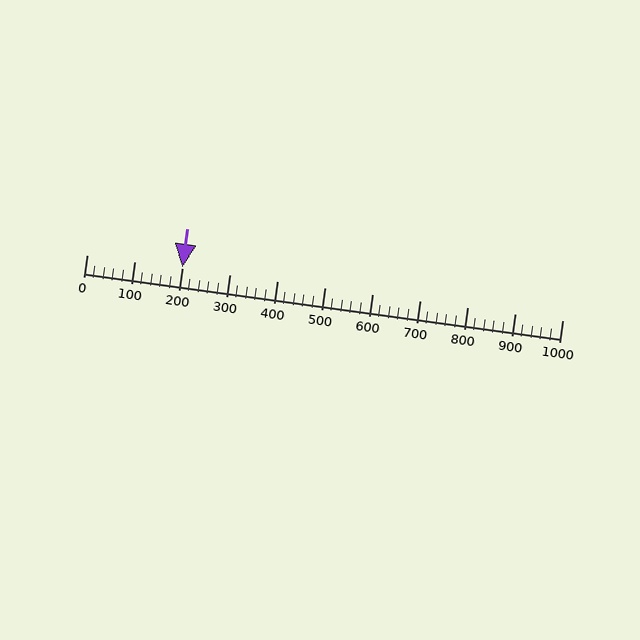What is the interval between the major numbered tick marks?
The major tick marks are spaced 100 units apart.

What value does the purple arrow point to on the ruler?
The purple arrow points to approximately 200.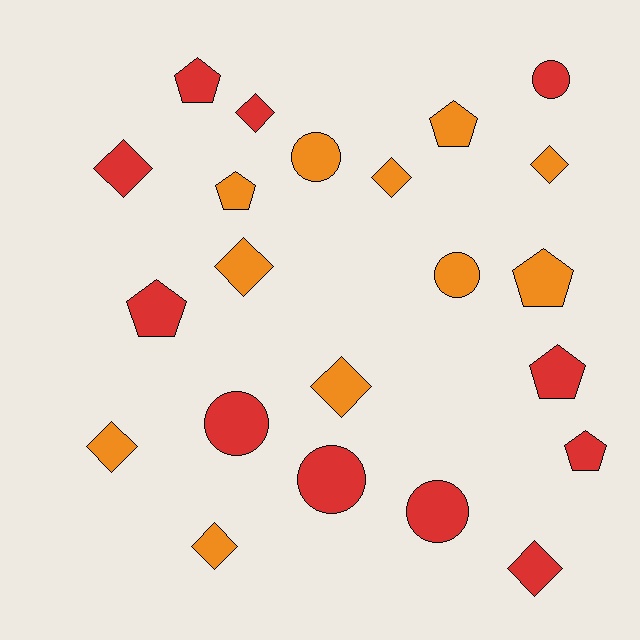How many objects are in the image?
There are 22 objects.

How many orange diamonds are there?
There are 6 orange diamonds.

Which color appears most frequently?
Orange, with 11 objects.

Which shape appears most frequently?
Diamond, with 9 objects.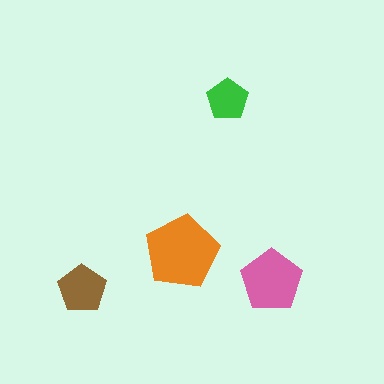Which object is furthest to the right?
The pink pentagon is rightmost.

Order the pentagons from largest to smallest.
the orange one, the pink one, the brown one, the green one.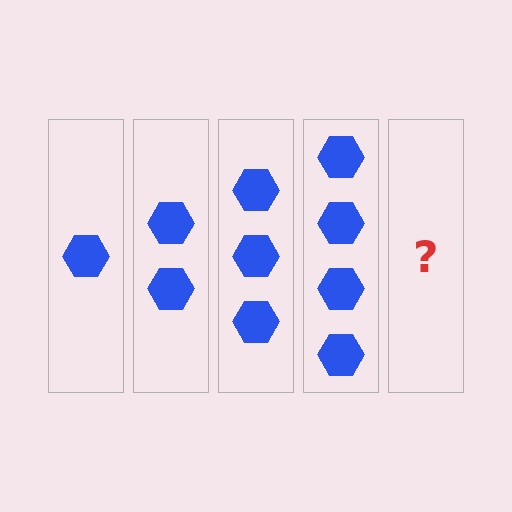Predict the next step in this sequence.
The next step is 5 hexagons.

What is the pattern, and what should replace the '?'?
The pattern is that each step adds one more hexagon. The '?' should be 5 hexagons.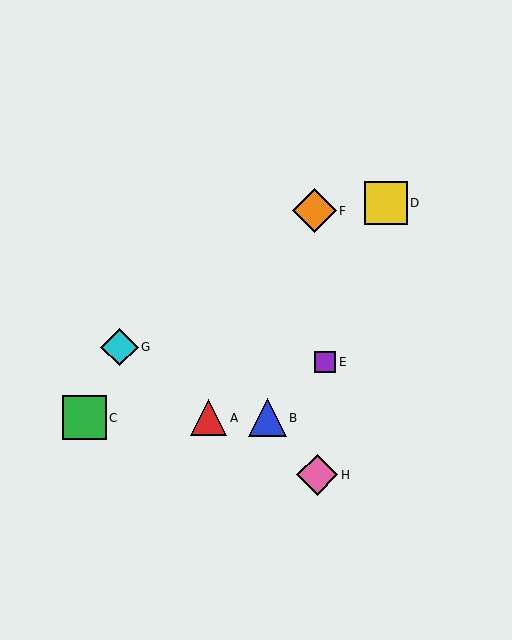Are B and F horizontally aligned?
No, B is at y≈418 and F is at y≈211.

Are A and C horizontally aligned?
Yes, both are at y≈417.